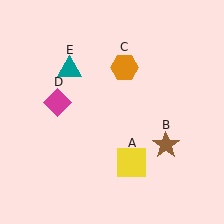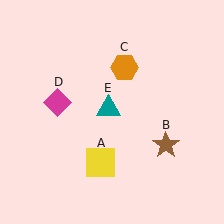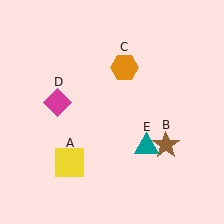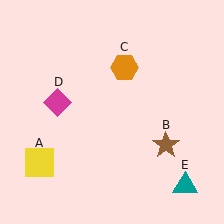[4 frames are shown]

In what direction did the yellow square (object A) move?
The yellow square (object A) moved left.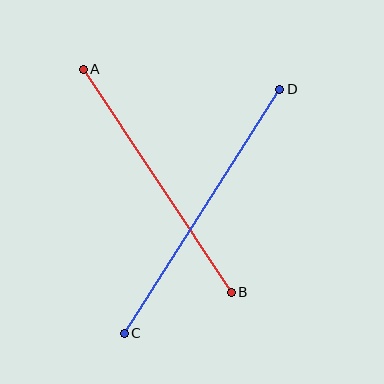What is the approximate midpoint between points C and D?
The midpoint is at approximately (202, 211) pixels.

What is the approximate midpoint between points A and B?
The midpoint is at approximately (157, 181) pixels.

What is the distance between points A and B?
The distance is approximately 268 pixels.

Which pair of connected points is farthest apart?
Points C and D are farthest apart.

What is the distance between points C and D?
The distance is approximately 289 pixels.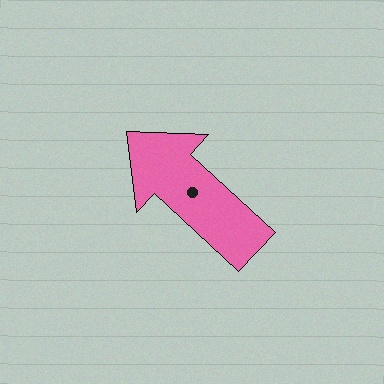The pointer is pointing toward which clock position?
Roughly 10 o'clock.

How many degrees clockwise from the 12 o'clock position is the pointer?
Approximately 313 degrees.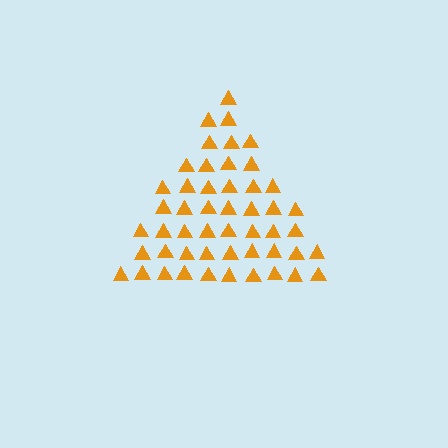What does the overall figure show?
The overall figure shows a triangle.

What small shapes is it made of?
It is made of small triangles.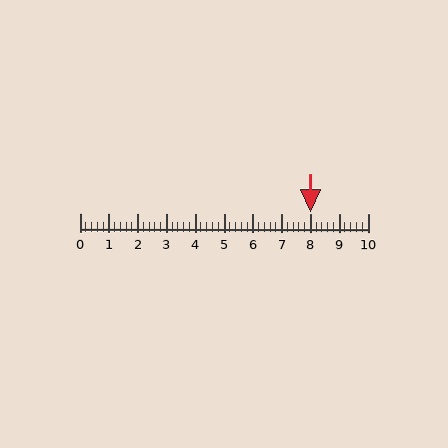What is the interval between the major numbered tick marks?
The major tick marks are spaced 1 units apart.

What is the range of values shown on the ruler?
The ruler shows values from 0 to 10.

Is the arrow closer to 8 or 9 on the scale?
The arrow is closer to 8.